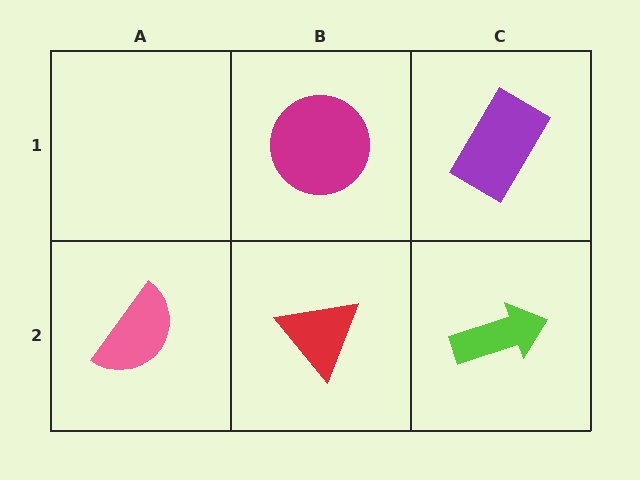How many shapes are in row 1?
2 shapes.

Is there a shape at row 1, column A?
No, that cell is empty.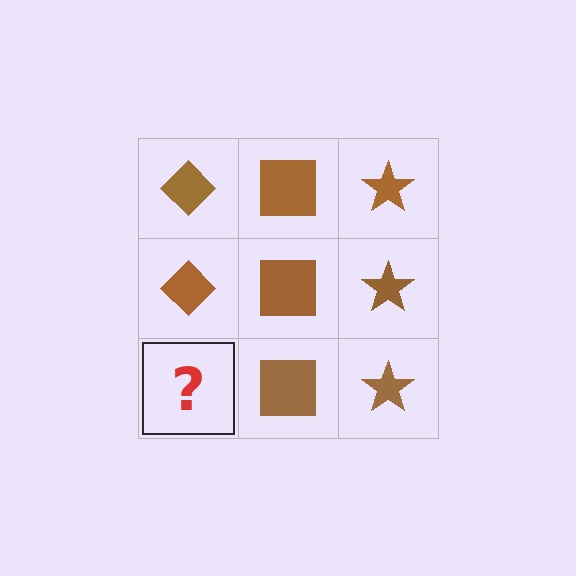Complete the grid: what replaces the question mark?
The question mark should be replaced with a brown diamond.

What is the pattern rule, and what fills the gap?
The rule is that each column has a consistent shape. The gap should be filled with a brown diamond.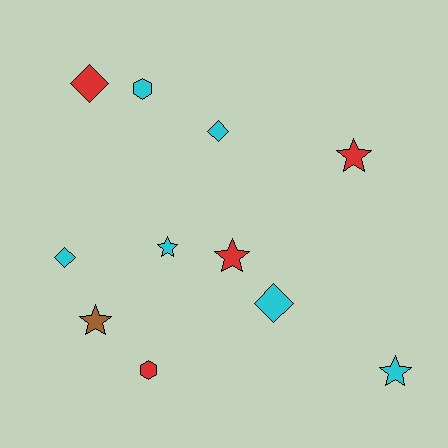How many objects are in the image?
There are 11 objects.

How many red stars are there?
There are 2 red stars.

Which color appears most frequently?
Cyan, with 6 objects.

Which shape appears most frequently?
Star, with 5 objects.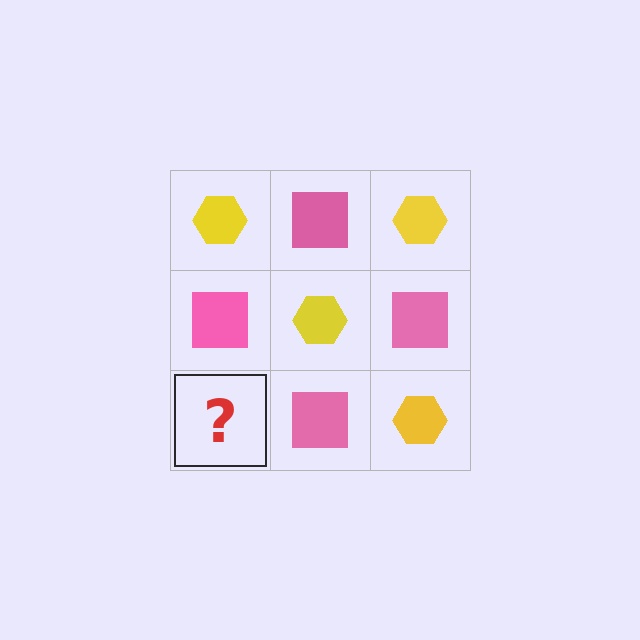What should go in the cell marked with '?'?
The missing cell should contain a yellow hexagon.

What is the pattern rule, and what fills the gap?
The rule is that it alternates yellow hexagon and pink square in a checkerboard pattern. The gap should be filled with a yellow hexagon.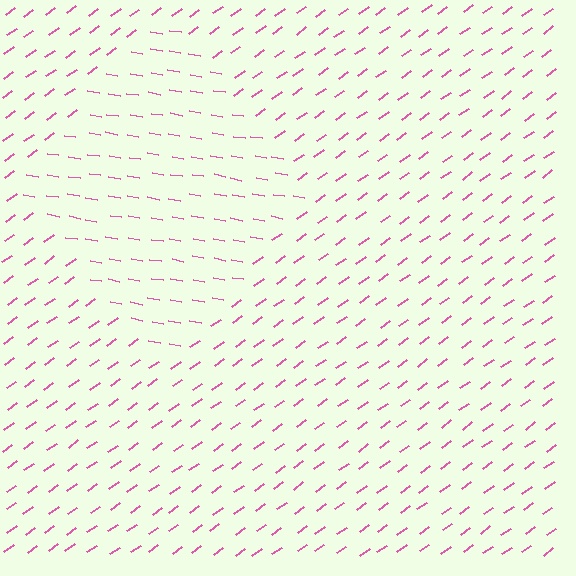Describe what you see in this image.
The image is filled with small pink line segments. A diamond region in the image has lines oriented differently from the surrounding lines, creating a visible texture boundary.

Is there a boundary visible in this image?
Yes, there is a texture boundary formed by a change in line orientation.